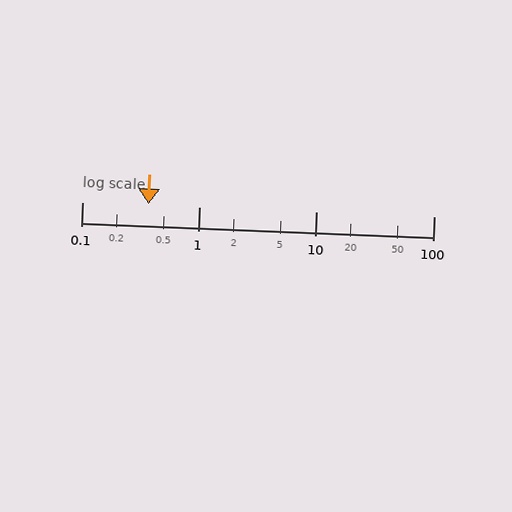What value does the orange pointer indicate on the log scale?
The pointer indicates approximately 0.37.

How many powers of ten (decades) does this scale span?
The scale spans 3 decades, from 0.1 to 100.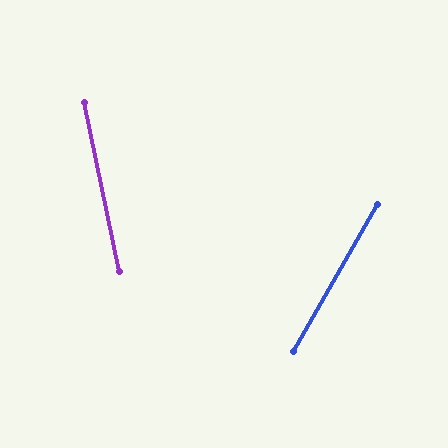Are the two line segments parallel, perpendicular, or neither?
Neither parallel nor perpendicular — they differ by about 41°.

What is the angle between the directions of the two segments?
Approximately 41 degrees.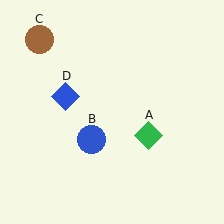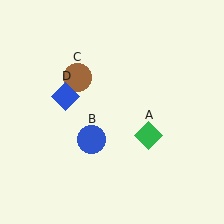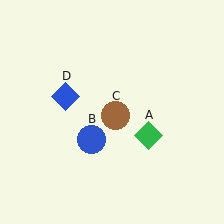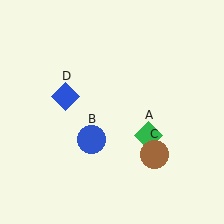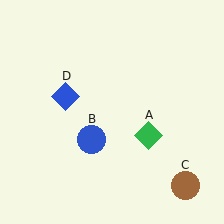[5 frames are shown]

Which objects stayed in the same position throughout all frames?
Green diamond (object A) and blue circle (object B) and blue diamond (object D) remained stationary.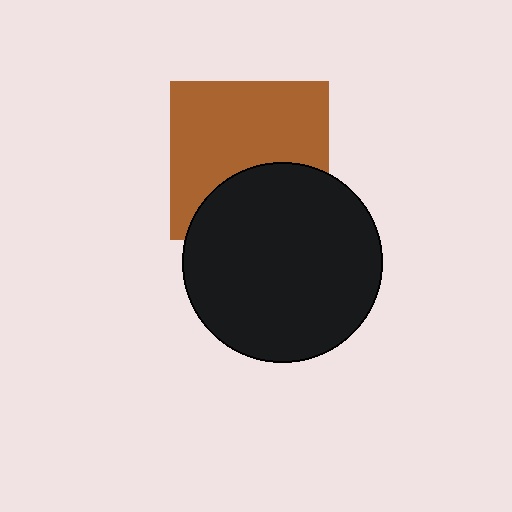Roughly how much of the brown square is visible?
About half of it is visible (roughly 64%).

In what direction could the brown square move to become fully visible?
The brown square could move up. That would shift it out from behind the black circle entirely.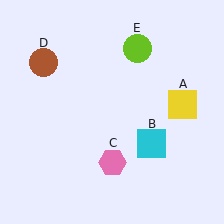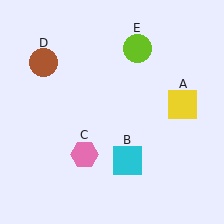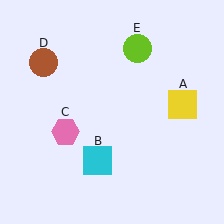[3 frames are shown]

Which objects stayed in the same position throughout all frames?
Yellow square (object A) and brown circle (object D) and lime circle (object E) remained stationary.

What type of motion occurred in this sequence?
The cyan square (object B), pink hexagon (object C) rotated clockwise around the center of the scene.